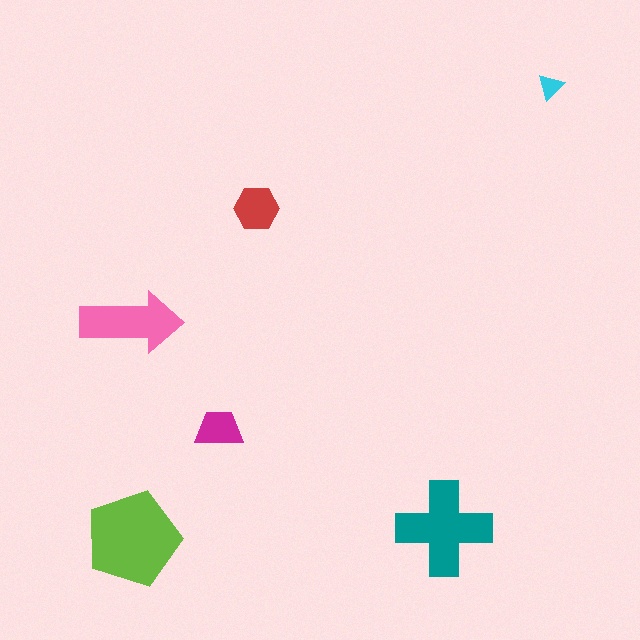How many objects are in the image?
There are 6 objects in the image.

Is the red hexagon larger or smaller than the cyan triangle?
Larger.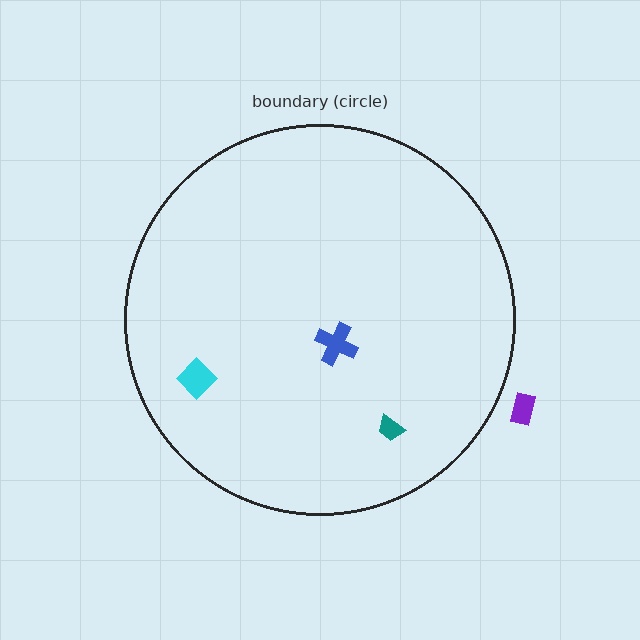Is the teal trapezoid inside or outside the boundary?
Inside.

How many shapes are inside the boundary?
3 inside, 1 outside.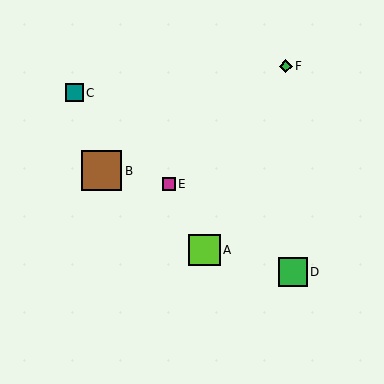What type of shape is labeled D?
Shape D is a green square.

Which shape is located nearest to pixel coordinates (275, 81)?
The green diamond (labeled F) at (286, 66) is nearest to that location.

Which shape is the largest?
The brown square (labeled B) is the largest.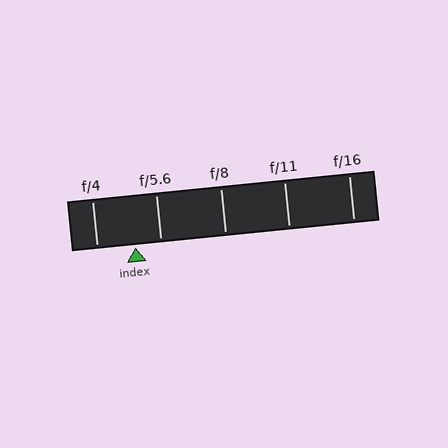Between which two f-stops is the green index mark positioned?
The index mark is between f/4 and f/5.6.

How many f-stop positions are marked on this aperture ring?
There are 5 f-stop positions marked.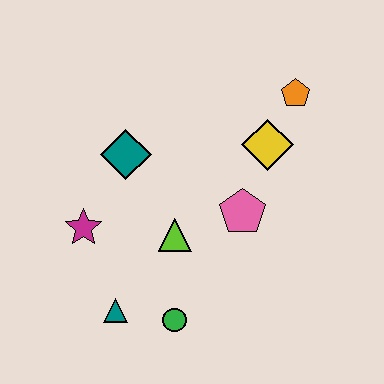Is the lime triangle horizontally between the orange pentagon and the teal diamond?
Yes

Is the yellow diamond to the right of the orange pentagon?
No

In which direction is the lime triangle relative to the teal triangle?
The lime triangle is above the teal triangle.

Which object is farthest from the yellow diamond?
The teal triangle is farthest from the yellow diamond.